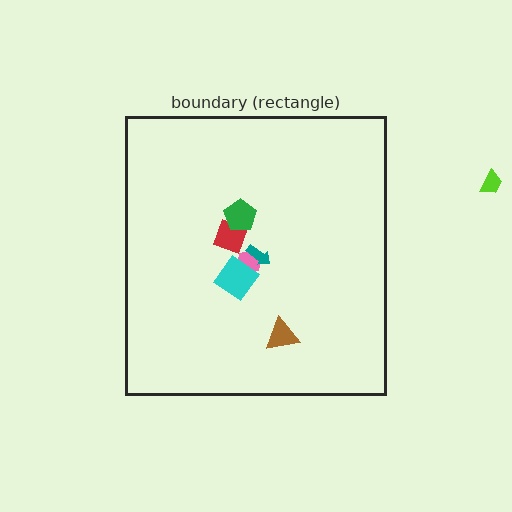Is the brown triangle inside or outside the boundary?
Inside.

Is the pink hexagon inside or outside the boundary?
Inside.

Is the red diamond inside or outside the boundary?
Inside.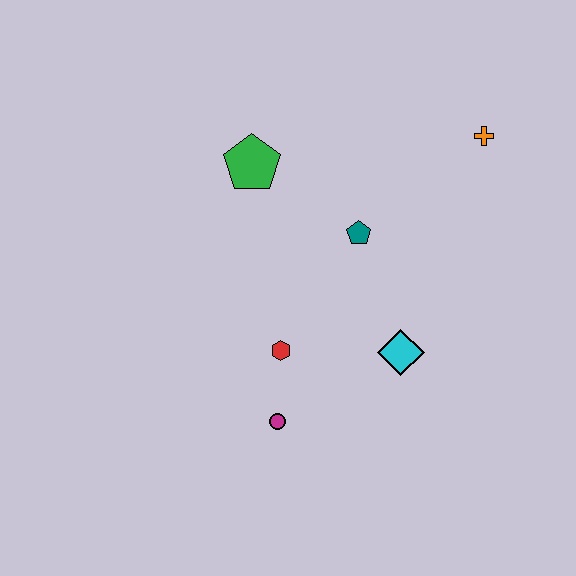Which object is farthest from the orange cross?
The magenta circle is farthest from the orange cross.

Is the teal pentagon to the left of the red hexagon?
No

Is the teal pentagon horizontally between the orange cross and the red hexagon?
Yes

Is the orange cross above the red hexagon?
Yes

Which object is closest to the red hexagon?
The magenta circle is closest to the red hexagon.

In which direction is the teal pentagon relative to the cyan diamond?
The teal pentagon is above the cyan diamond.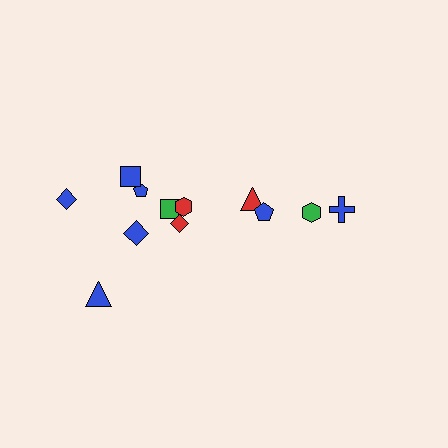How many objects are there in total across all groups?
There are 12 objects.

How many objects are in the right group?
There are 4 objects.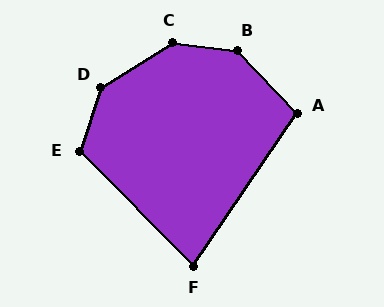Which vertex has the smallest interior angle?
F, at approximately 79 degrees.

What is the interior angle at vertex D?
Approximately 140 degrees (obtuse).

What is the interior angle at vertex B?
Approximately 140 degrees (obtuse).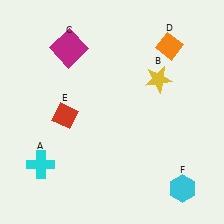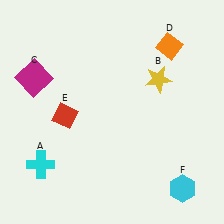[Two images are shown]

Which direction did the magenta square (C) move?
The magenta square (C) moved left.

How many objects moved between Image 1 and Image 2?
1 object moved between the two images.